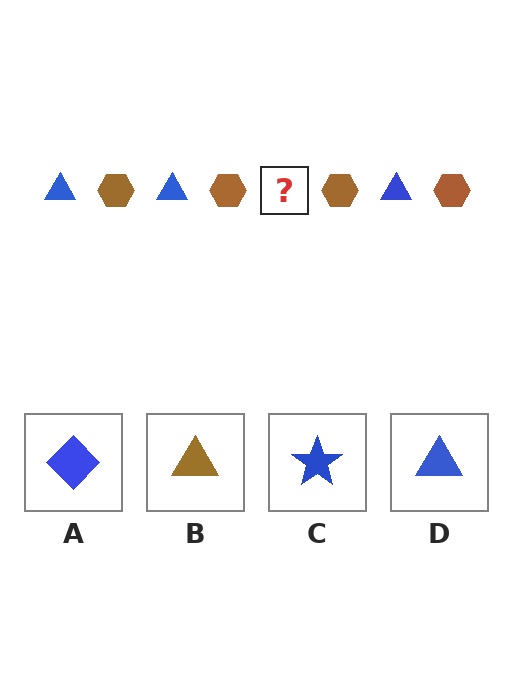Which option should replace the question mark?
Option D.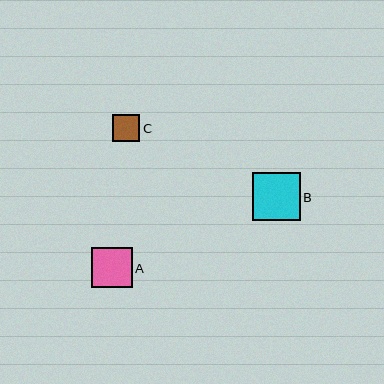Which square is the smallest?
Square C is the smallest with a size of approximately 27 pixels.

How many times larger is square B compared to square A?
Square B is approximately 1.2 times the size of square A.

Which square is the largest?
Square B is the largest with a size of approximately 48 pixels.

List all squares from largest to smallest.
From largest to smallest: B, A, C.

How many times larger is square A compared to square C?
Square A is approximately 1.5 times the size of square C.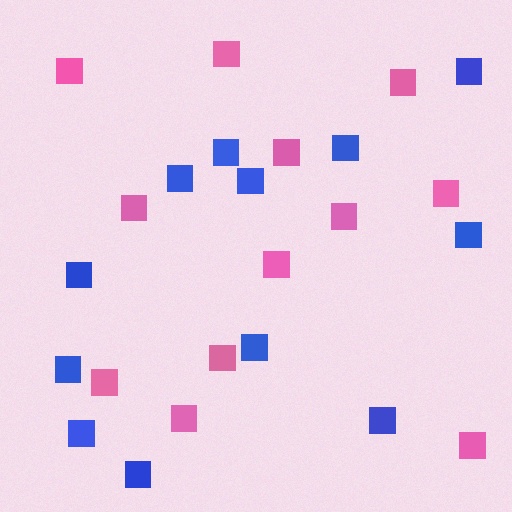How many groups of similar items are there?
There are 2 groups: one group of pink squares (12) and one group of blue squares (12).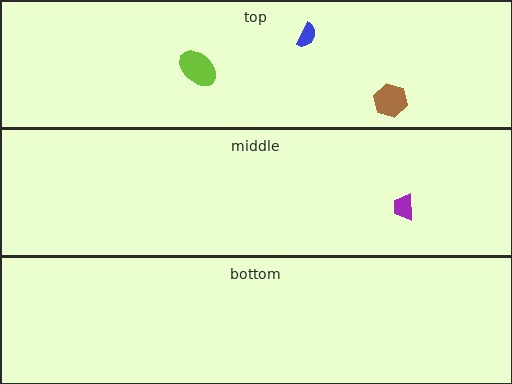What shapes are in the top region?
The lime ellipse, the blue semicircle, the brown hexagon.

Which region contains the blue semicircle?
The top region.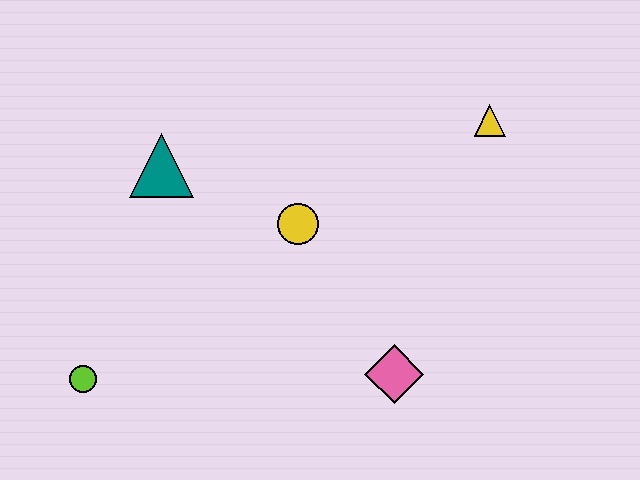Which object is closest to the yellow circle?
The teal triangle is closest to the yellow circle.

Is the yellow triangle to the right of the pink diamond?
Yes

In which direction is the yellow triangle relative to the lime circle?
The yellow triangle is to the right of the lime circle.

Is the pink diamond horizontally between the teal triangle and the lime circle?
No